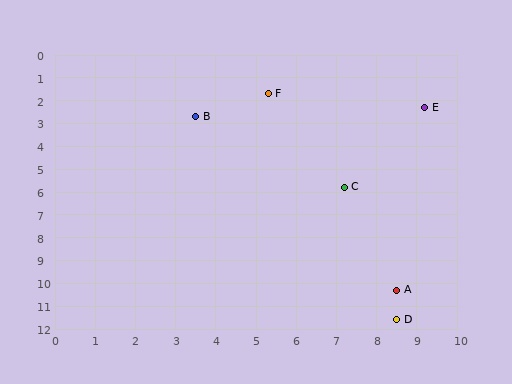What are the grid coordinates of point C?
Point C is at approximately (7.2, 5.8).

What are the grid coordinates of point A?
Point A is at approximately (8.5, 10.3).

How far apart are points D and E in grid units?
Points D and E are about 9.3 grid units apart.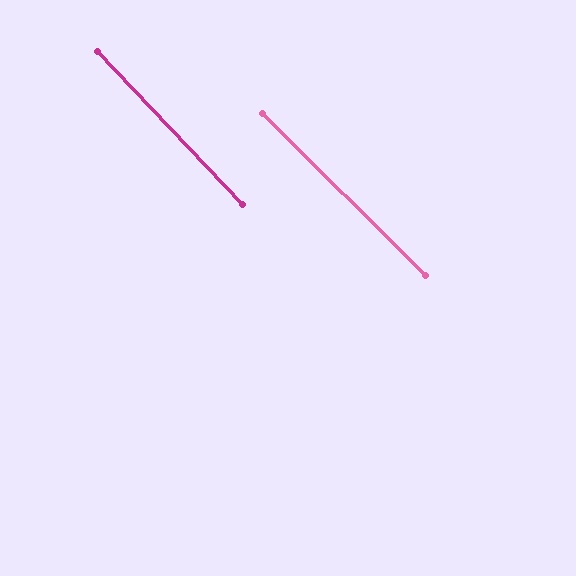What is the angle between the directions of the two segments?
Approximately 1 degree.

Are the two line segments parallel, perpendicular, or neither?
Parallel — their directions differ by only 1.5°.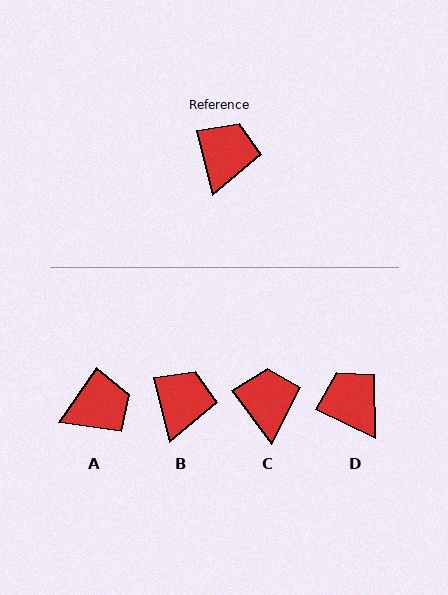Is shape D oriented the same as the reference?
No, it is off by about 51 degrees.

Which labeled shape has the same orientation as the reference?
B.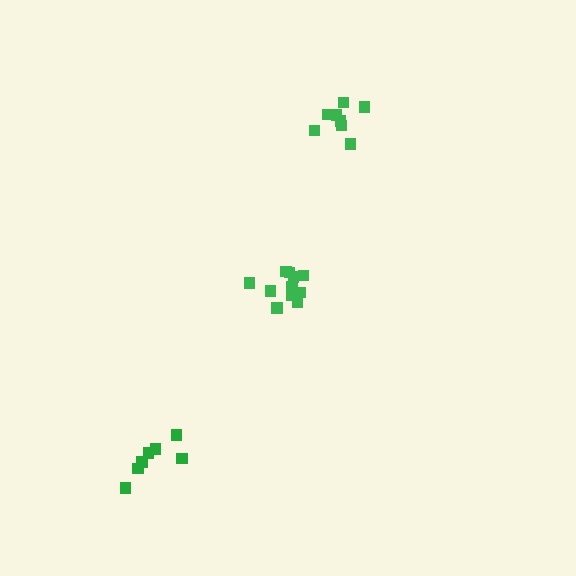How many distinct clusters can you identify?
There are 3 distinct clusters.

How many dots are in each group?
Group 1: 8 dots, Group 2: 7 dots, Group 3: 12 dots (27 total).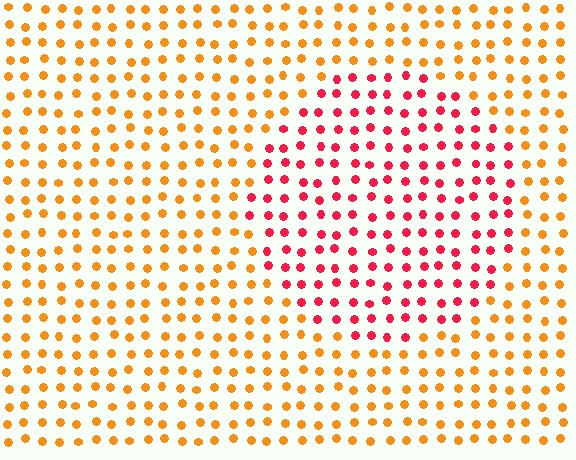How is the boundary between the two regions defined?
The boundary is defined purely by a slight shift in hue (about 45 degrees). Spacing, size, and orientation are identical on both sides.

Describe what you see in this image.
The image is filled with small orange elements in a uniform arrangement. A circle-shaped region is visible where the elements are tinted to a slightly different hue, forming a subtle color boundary.